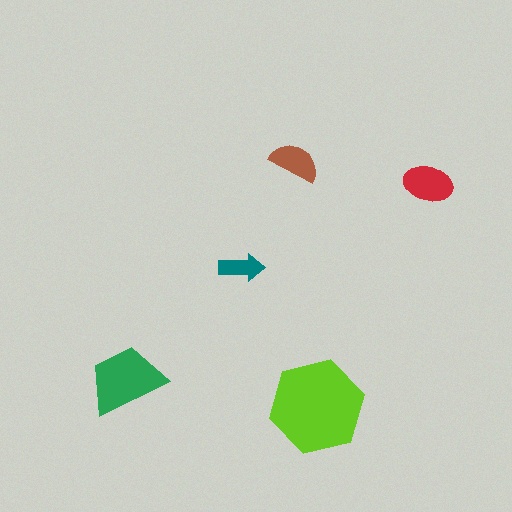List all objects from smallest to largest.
The teal arrow, the brown semicircle, the red ellipse, the green trapezoid, the lime hexagon.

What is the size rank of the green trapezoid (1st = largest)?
2nd.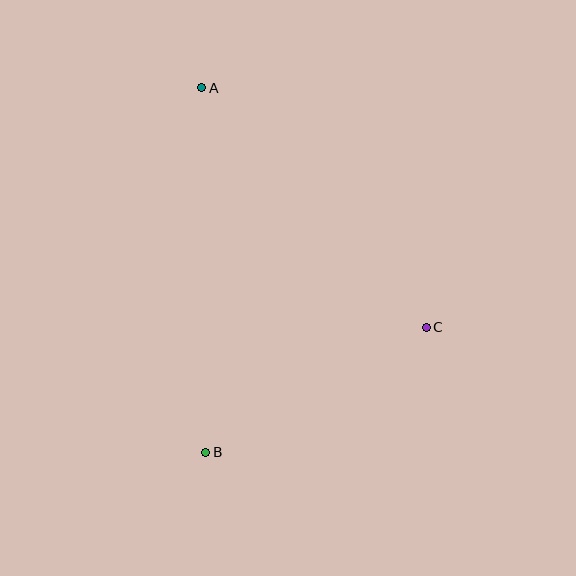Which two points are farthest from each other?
Points A and B are farthest from each other.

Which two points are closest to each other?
Points B and C are closest to each other.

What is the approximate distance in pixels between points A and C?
The distance between A and C is approximately 329 pixels.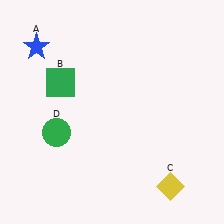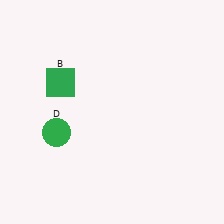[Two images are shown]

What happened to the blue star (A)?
The blue star (A) was removed in Image 2. It was in the top-left area of Image 1.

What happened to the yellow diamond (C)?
The yellow diamond (C) was removed in Image 2. It was in the bottom-right area of Image 1.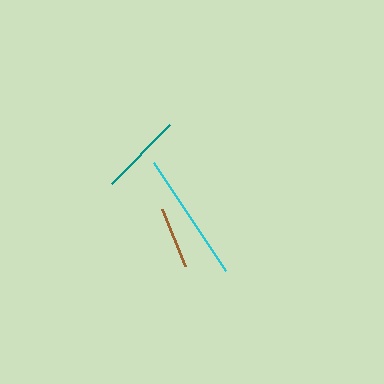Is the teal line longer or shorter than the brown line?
The teal line is longer than the brown line.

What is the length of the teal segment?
The teal segment is approximately 83 pixels long.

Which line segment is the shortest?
The brown line is the shortest at approximately 62 pixels.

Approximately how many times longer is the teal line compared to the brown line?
The teal line is approximately 1.3 times the length of the brown line.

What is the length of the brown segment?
The brown segment is approximately 62 pixels long.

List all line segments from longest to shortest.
From longest to shortest: cyan, teal, brown.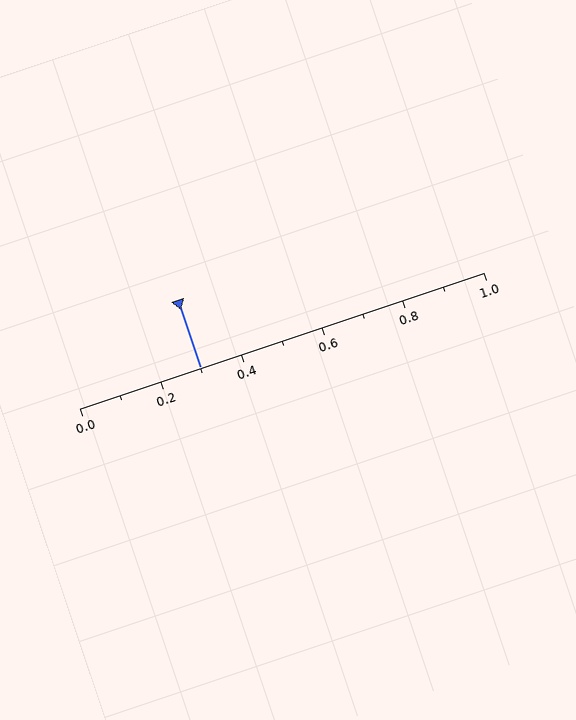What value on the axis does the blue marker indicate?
The marker indicates approximately 0.3.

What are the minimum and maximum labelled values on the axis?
The axis runs from 0.0 to 1.0.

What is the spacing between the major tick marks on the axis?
The major ticks are spaced 0.2 apart.